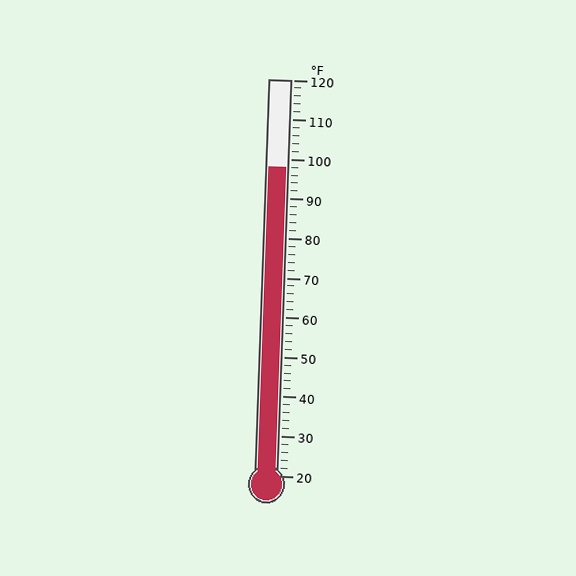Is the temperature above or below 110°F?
The temperature is below 110°F.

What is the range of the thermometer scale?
The thermometer scale ranges from 20°F to 120°F.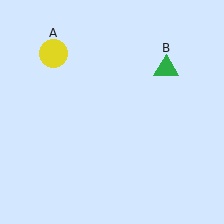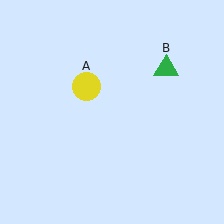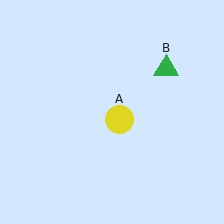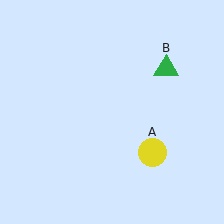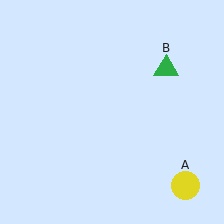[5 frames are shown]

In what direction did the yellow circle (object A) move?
The yellow circle (object A) moved down and to the right.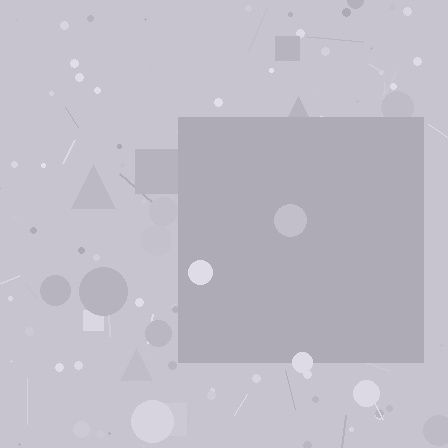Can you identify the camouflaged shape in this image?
The camouflaged shape is a square.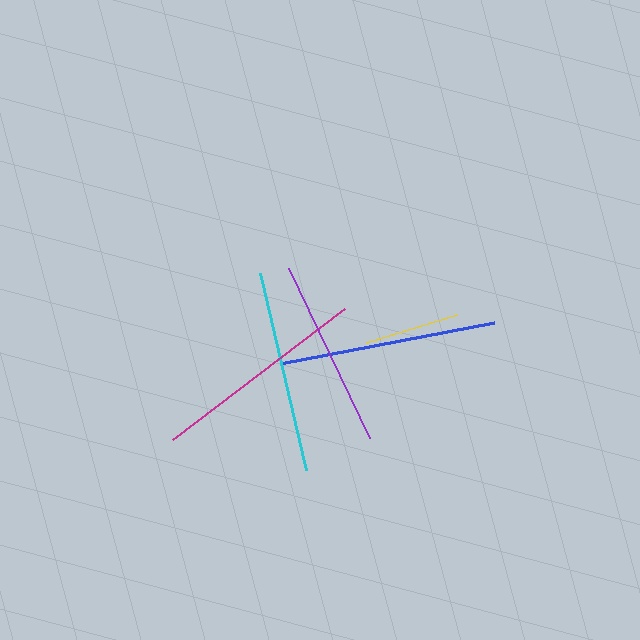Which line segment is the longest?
The blue line is the longest at approximately 218 pixels.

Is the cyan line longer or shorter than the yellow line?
The cyan line is longer than the yellow line.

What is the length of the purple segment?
The purple segment is approximately 188 pixels long.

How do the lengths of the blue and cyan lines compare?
The blue and cyan lines are approximately the same length.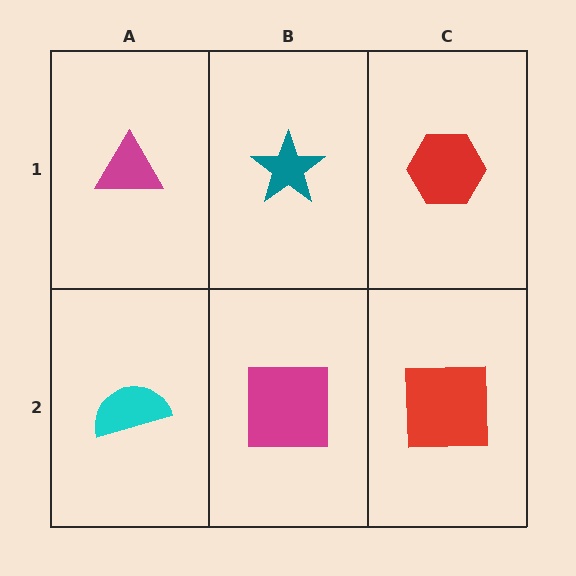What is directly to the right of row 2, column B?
A red square.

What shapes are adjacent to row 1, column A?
A cyan semicircle (row 2, column A), a teal star (row 1, column B).